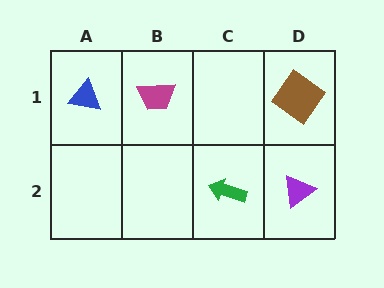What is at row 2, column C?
A green arrow.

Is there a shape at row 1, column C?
No, that cell is empty.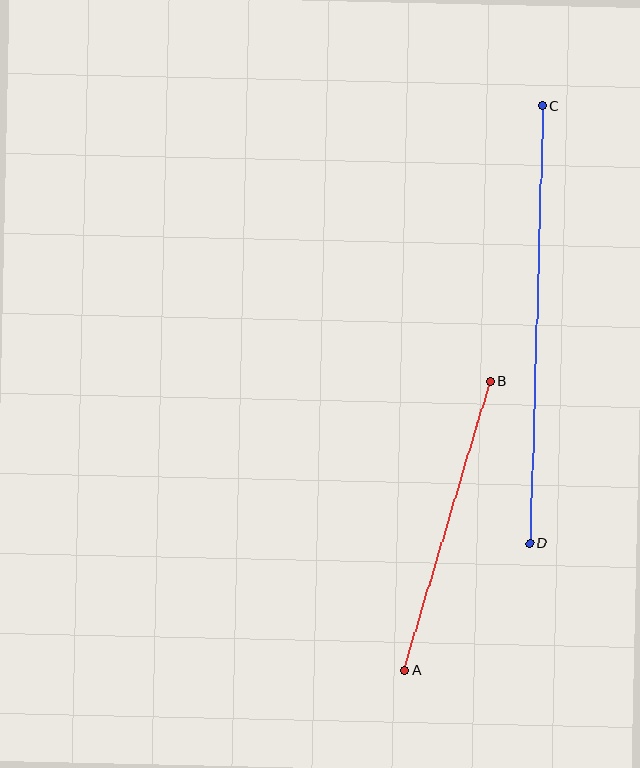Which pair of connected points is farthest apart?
Points C and D are farthest apart.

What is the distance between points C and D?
The distance is approximately 437 pixels.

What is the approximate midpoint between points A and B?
The midpoint is at approximately (447, 526) pixels.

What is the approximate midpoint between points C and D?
The midpoint is at approximately (536, 324) pixels.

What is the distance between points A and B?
The distance is approximately 302 pixels.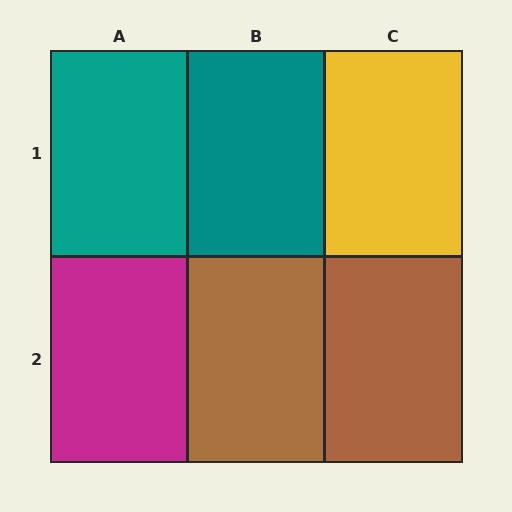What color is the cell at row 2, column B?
Brown.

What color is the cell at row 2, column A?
Magenta.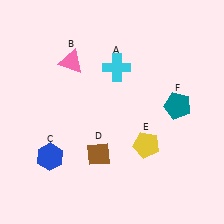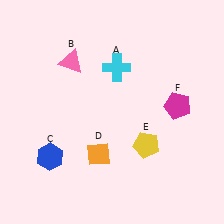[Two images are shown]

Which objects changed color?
D changed from brown to orange. F changed from teal to magenta.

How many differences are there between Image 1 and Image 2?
There are 2 differences between the two images.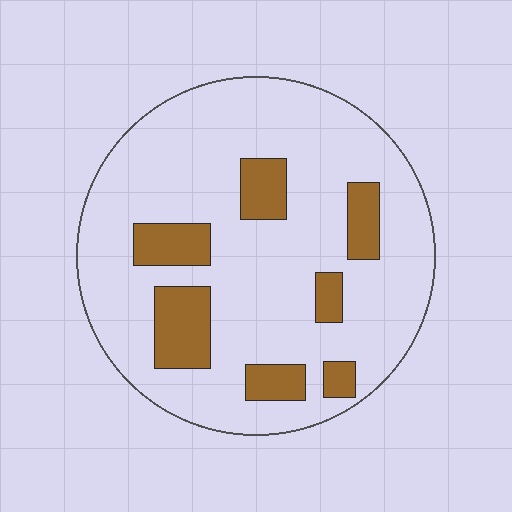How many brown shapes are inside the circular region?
7.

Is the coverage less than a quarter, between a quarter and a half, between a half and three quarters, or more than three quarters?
Less than a quarter.